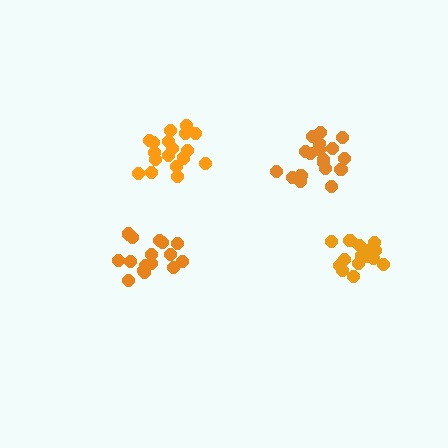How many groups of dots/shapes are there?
There are 4 groups.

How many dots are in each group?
Group 1: 15 dots, Group 2: 18 dots, Group 3: 18 dots, Group 4: 16 dots (67 total).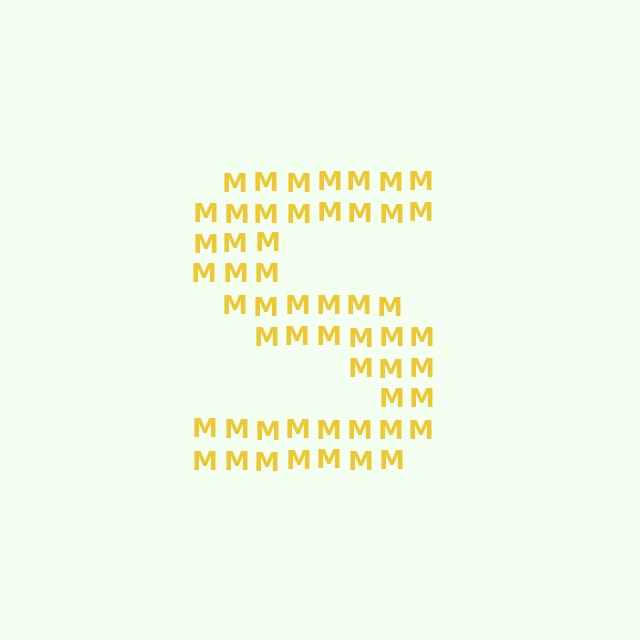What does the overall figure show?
The overall figure shows the letter S.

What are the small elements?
The small elements are letter M's.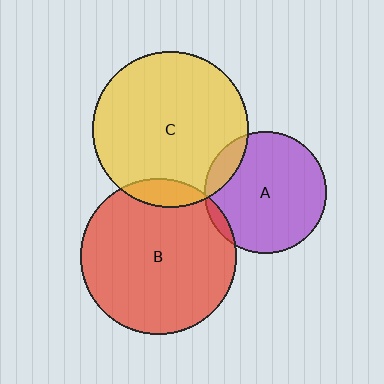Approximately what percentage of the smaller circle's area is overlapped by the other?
Approximately 5%.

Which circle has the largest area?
Circle C (yellow).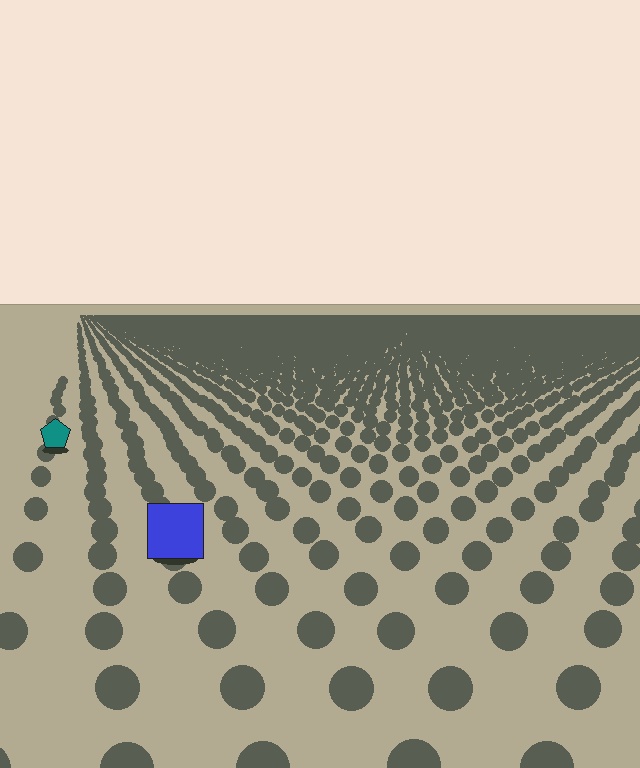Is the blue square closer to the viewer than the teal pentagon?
Yes. The blue square is closer — you can tell from the texture gradient: the ground texture is coarser near it.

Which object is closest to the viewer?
The blue square is closest. The texture marks near it are larger and more spread out.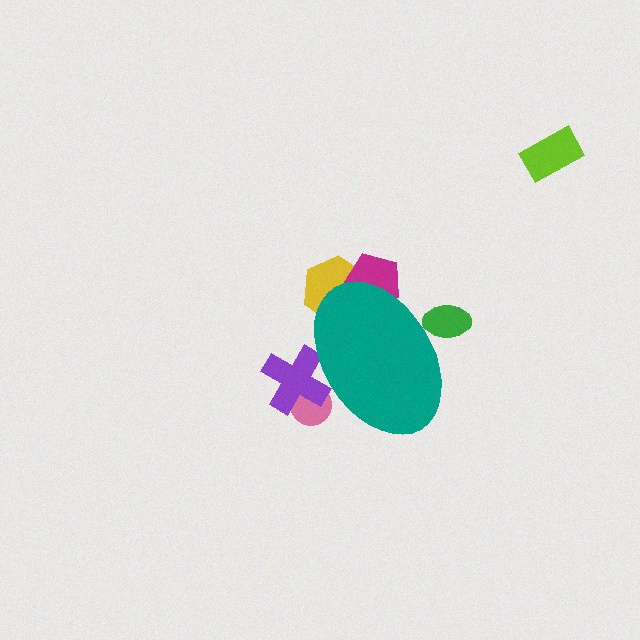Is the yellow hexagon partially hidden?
Yes, the yellow hexagon is partially hidden behind the teal ellipse.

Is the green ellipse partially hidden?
Yes, the green ellipse is partially hidden behind the teal ellipse.